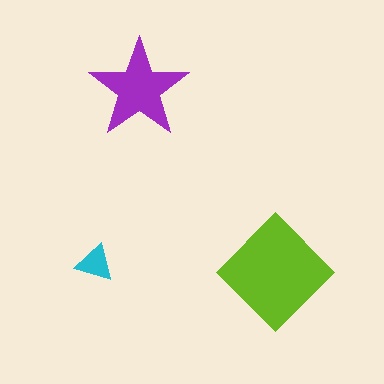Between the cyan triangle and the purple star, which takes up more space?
The purple star.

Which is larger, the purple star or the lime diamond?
The lime diamond.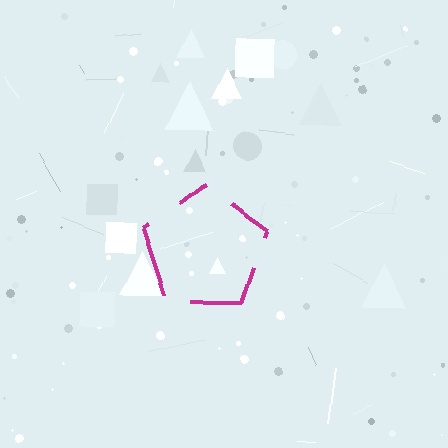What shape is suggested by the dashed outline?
The dashed outline suggests a pentagon.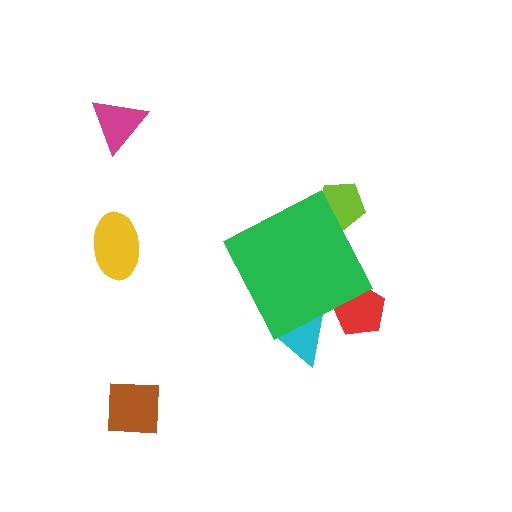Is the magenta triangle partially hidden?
No, the magenta triangle is fully visible.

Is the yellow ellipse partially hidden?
No, the yellow ellipse is fully visible.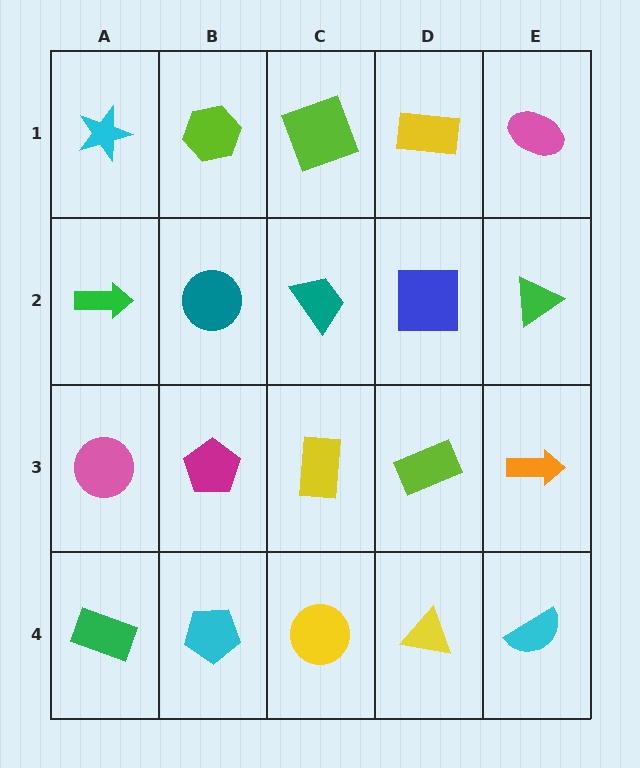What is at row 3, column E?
An orange arrow.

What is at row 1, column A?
A cyan star.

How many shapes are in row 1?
5 shapes.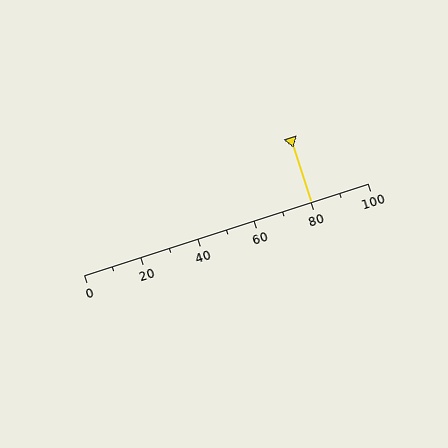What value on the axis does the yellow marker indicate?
The marker indicates approximately 80.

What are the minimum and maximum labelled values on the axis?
The axis runs from 0 to 100.